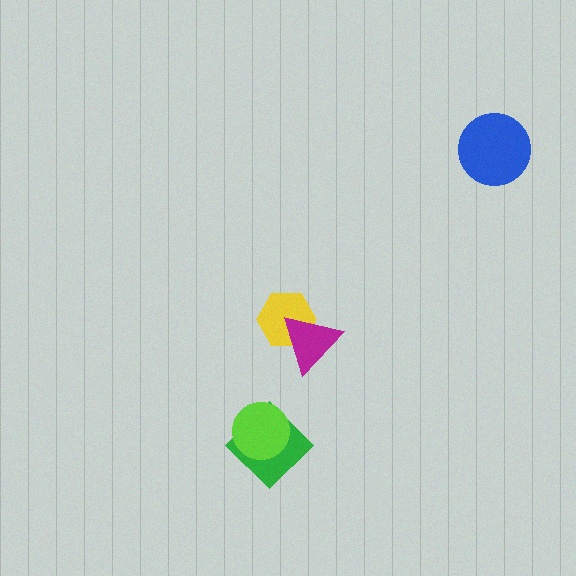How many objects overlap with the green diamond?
1 object overlaps with the green diamond.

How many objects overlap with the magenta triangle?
1 object overlaps with the magenta triangle.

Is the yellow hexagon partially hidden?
Yes, it is partially covered by another shape.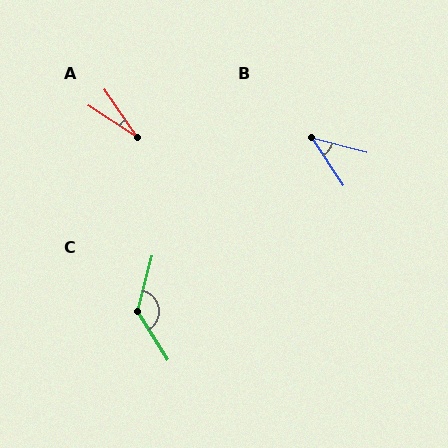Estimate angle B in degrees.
Approximately 42 degrees.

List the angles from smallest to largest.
A (23°), B (42°), C (133°).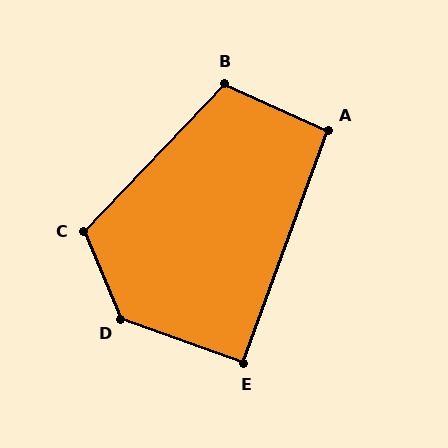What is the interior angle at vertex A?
Approximately 94 degrees (approximately right).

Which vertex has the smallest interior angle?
E, at approximately 90 degrees.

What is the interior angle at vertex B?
Approximately 109 degrees (obtuse).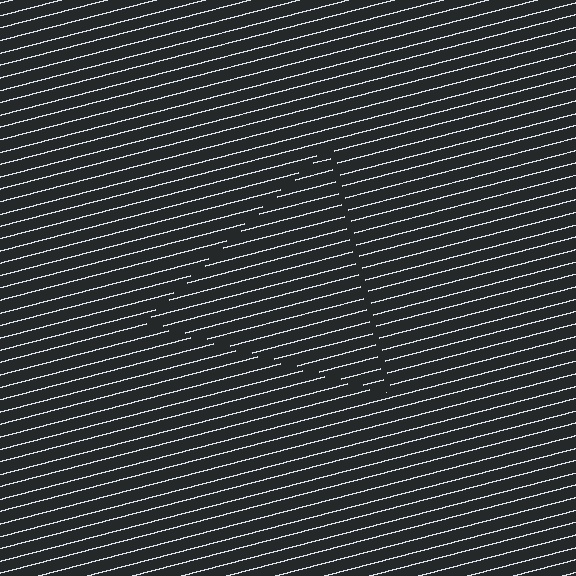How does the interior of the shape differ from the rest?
The interior of the shape contains the same grating, shifted by half a period — the contour is defined by the phase discontinuity where line-ends from the inner and outer gratings abut.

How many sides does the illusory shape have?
3 sides — the line-ends trace a triangle.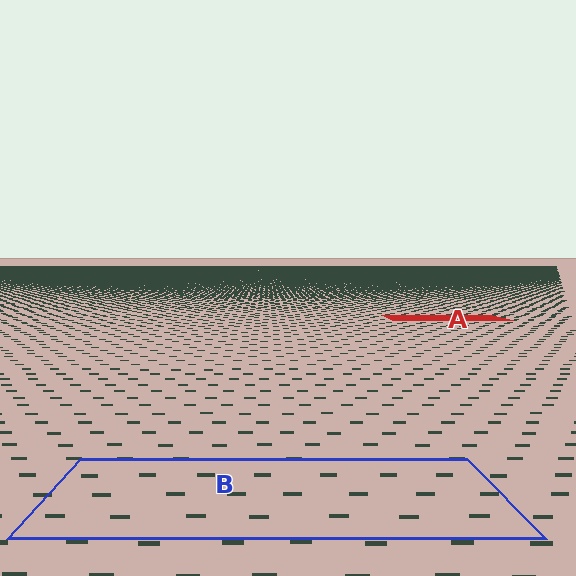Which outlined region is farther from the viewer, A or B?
Region A is farther from the viewer — the texture elements inside it appear smaller and more densely packed.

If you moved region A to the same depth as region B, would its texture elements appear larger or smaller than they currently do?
They would appear larger. At a closer depth, the same texture elements are projected at a bigger on-screen size.